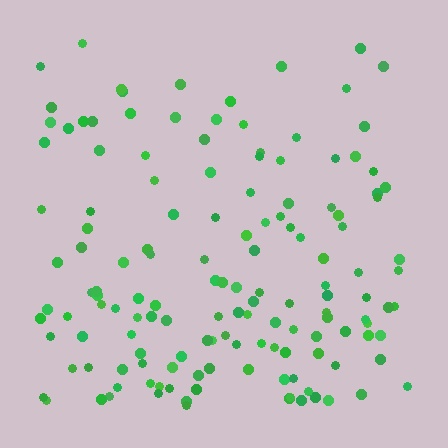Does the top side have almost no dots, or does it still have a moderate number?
Still a moderate number, just noticeably fewer than the bottom.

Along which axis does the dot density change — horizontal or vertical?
Vertical.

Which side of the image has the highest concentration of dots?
The bottom.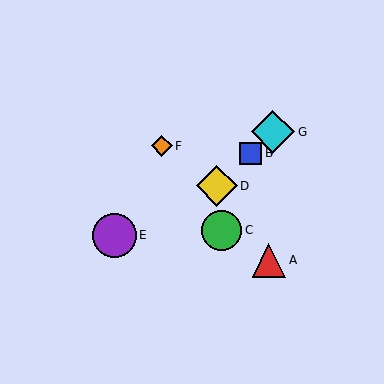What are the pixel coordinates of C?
Object C is at (221, 230).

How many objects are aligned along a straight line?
3 objects (B, D, G) are aligned along a straight line.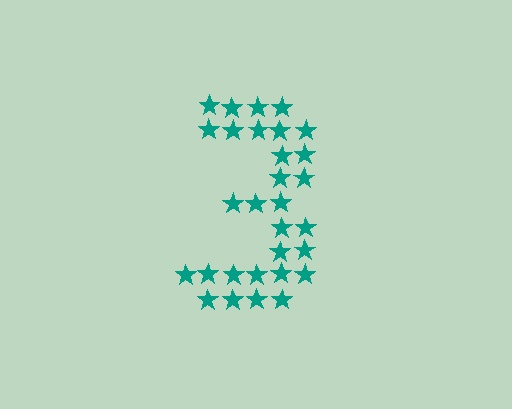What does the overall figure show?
The overall figure shows the digit 3.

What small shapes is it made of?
It is made of small stars.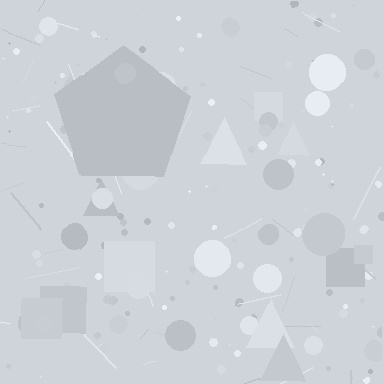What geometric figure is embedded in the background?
A pentagon is embedded in the background.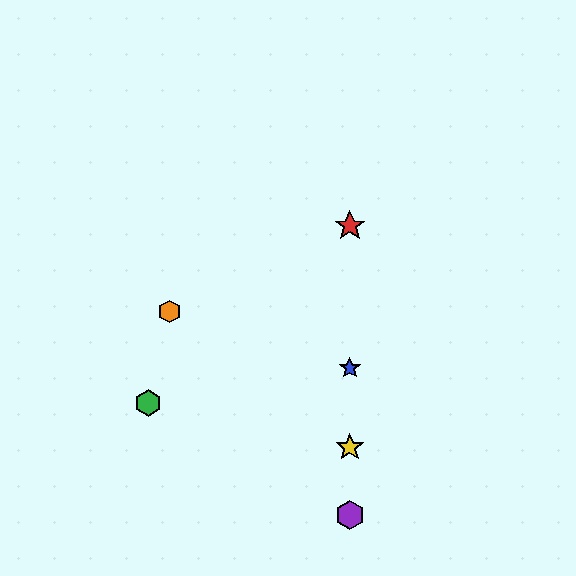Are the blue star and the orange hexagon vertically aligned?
No, the blue star is at x≈350 and the orange hexagon is at x≈169.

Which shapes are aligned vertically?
The red star, the blue star, the yellow star, the purple hexagon are aligned vertically.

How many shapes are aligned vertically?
4 shapes (the red star, the blue star, the yellow star, the purple hexagon) are aligned vertically.